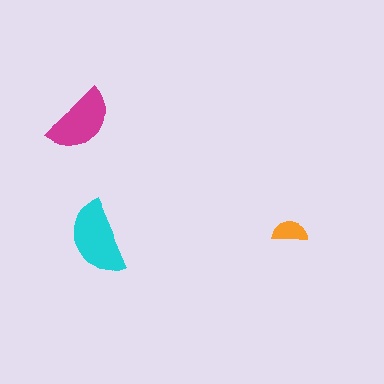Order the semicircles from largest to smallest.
the cyan one, the magenta one, the orange one.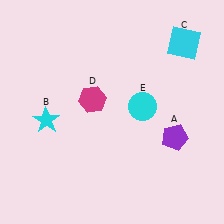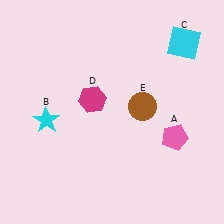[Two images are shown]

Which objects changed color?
A changed from purple to pink. E changed from cyan to brown.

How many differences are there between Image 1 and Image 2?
There are 2 differences between the two images.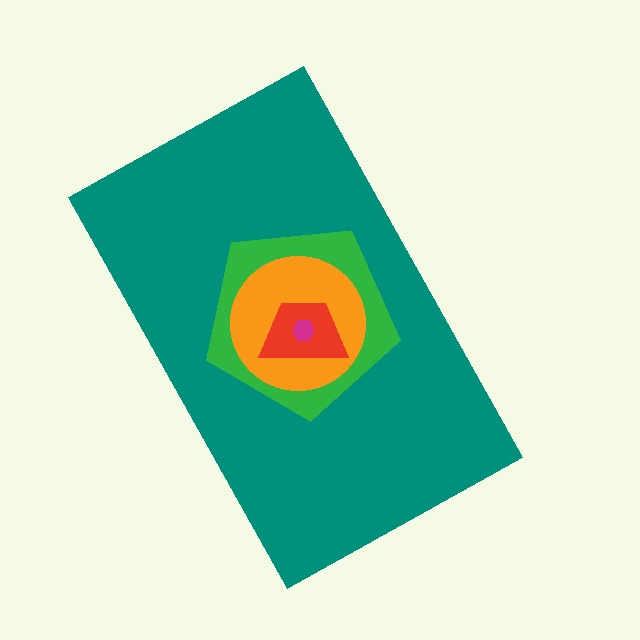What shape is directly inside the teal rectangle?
The green pentagon.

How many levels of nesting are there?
5.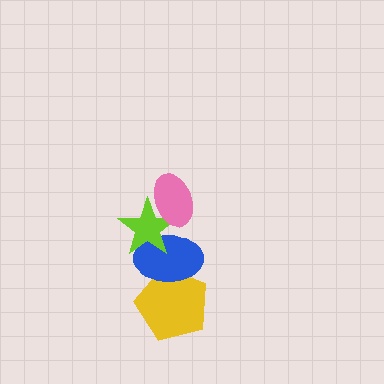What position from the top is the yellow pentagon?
The yellow pentagon is 4th from the top.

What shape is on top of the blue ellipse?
The lime star is on top of the blue ellipse.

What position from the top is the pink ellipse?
The pink ellipse is 1st from the top.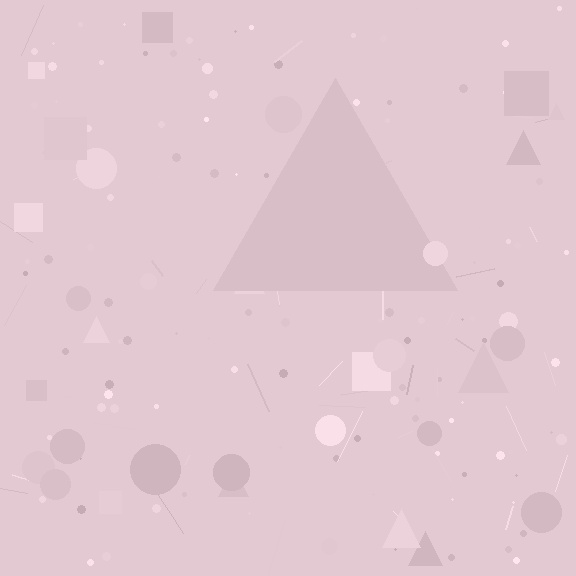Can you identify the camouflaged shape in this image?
The camouflaged shape is a triangle.